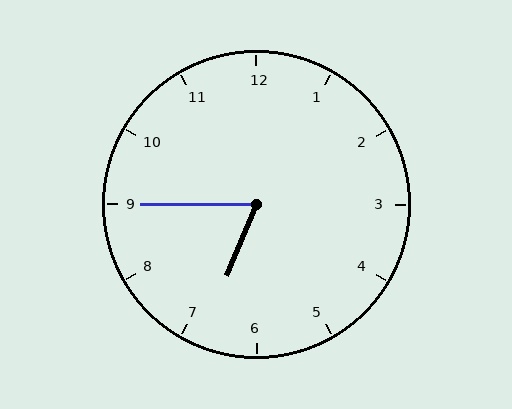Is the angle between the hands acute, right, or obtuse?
It is acute.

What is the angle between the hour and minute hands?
Approximately 68 degrees.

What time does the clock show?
6:45.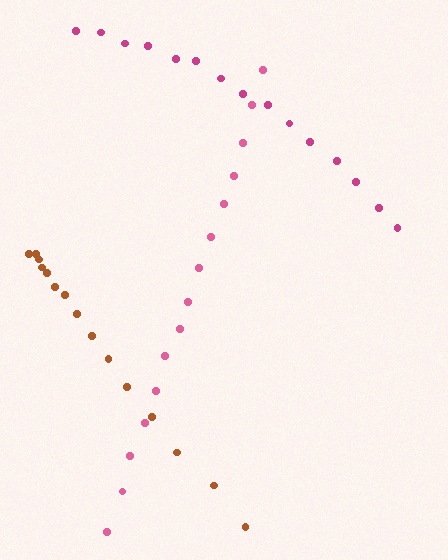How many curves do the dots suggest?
There are 3 distinct paths.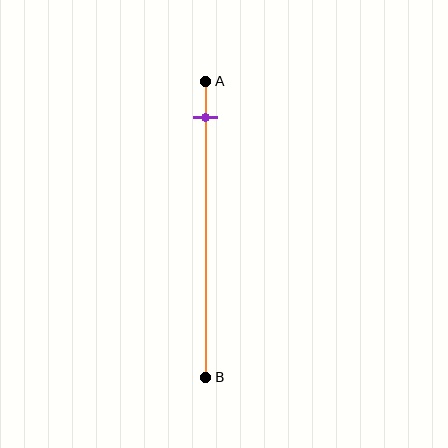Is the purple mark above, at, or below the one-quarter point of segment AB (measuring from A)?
The purple mark is above the one-quarter point of segment AB.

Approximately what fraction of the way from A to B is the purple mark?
The purple mark is approximately 10% of the way from A to B.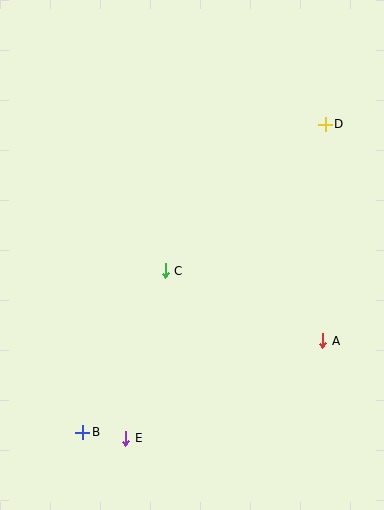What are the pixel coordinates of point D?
Point D is at (325, 124).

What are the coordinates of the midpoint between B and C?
The midpoint between B and C is at (124, 352).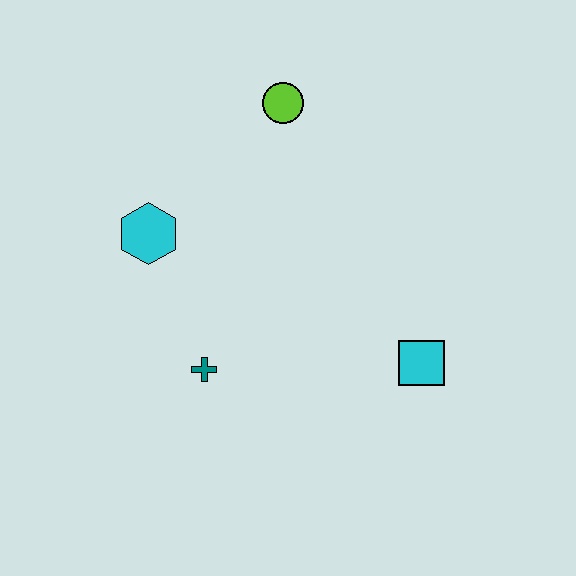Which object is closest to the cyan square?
The teal cross is closest to the cyan square.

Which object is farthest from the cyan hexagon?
The cyan square is farthest from the cyan hexagon.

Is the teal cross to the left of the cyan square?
Yes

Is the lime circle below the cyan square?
No